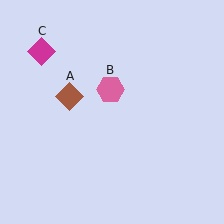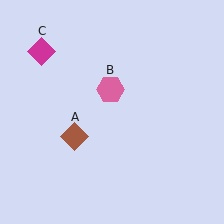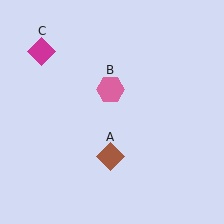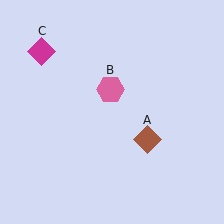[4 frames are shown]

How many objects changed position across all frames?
1 object changed position: brown diamond (object A).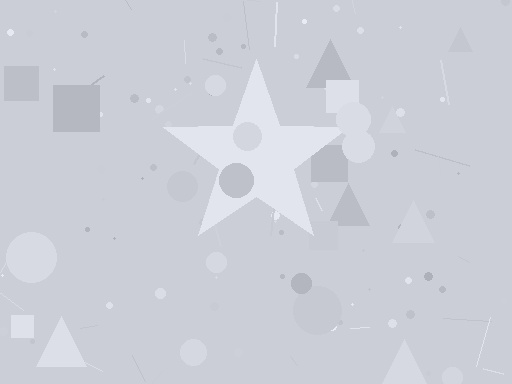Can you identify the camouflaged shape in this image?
The camouflaged shape is a star.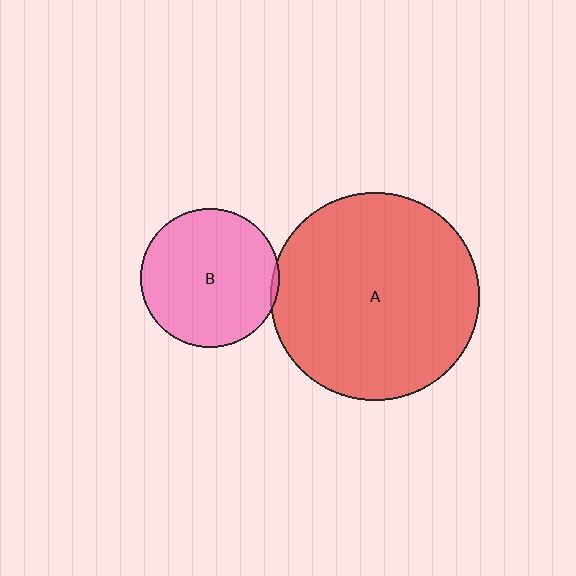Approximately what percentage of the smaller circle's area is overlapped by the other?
Approximately 5%.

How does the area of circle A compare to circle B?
Approximately 2.3 times.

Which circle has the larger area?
Circle A (red).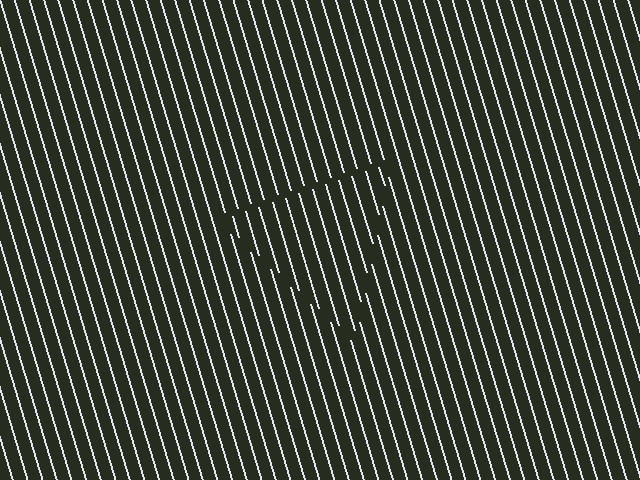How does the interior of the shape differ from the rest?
The interior of the shape contains the same grating, shifted by half a period — the contour is defined by the phase discontinuity where line-ends from the inner and outer gratings abut.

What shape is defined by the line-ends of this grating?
An illusory triangle. The interior of the shape contains the same grating, shifted by half a period — the contour is defined by the phase discontinuity where line-ends from the inner and outer gratings abut.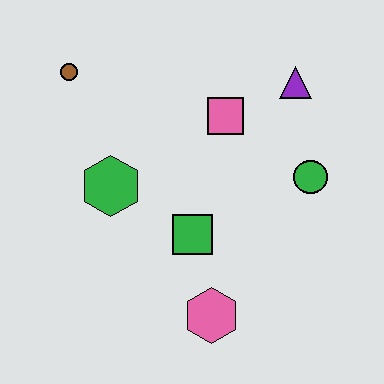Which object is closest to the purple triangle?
The pink square is closest to the purple triangle.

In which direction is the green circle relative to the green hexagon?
The green circle is to the right of the green hexagon.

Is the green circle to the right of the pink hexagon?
Yes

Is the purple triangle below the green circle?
No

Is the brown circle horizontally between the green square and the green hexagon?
No